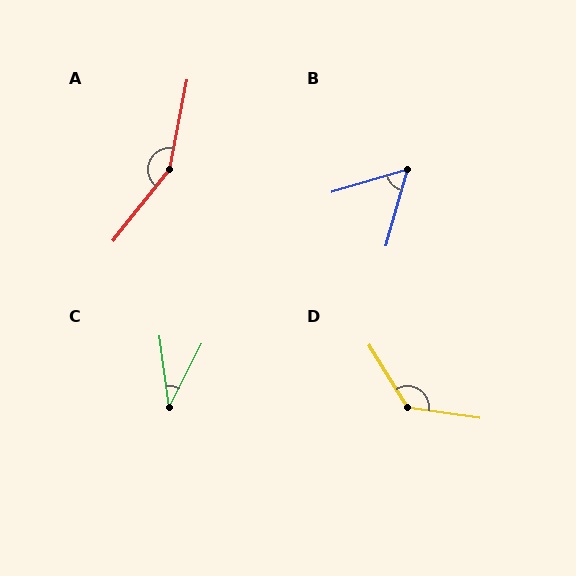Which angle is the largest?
A, at approximately 153 degrees.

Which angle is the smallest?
C, at approximately 35 degrees.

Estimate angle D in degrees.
Approximately 130 degrees.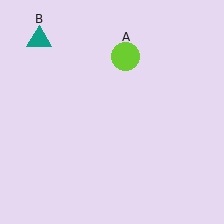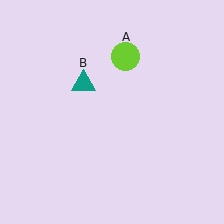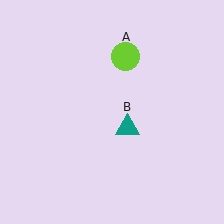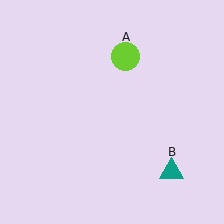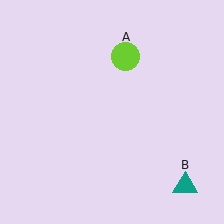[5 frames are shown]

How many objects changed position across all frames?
1 object changed position: teal triangle (object B).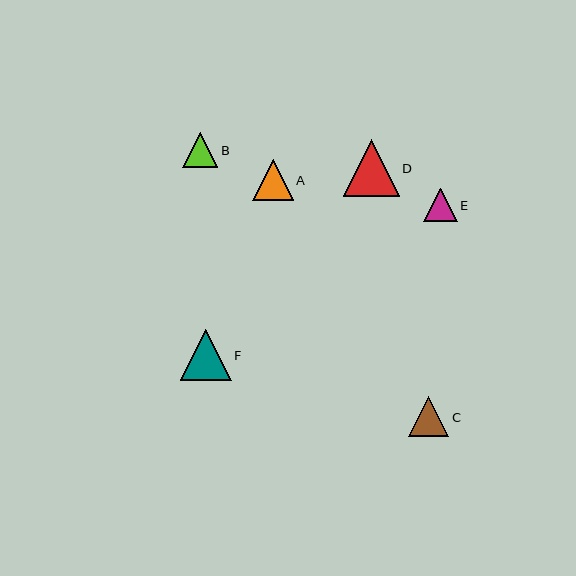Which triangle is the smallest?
Triangle E is the smallest with a size of approximately 33 pixels.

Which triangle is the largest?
Triangle D is the largest with a size of approximately 56 pixels.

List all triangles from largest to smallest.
From largest to smallest: D, F, A, C, B, E.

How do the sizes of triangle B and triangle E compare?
Triangle B and triangle E are approximately the same size.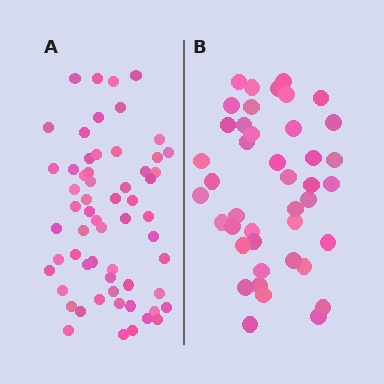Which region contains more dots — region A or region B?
Region A (the left region) has more dots.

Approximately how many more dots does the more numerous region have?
Region A has approximately 20 more dots than region B.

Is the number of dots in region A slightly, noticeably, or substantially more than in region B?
Region A has noticeably more, but not dramatically so. The ratio is roughly 1.4 to 1.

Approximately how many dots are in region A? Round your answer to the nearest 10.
About 60 dots.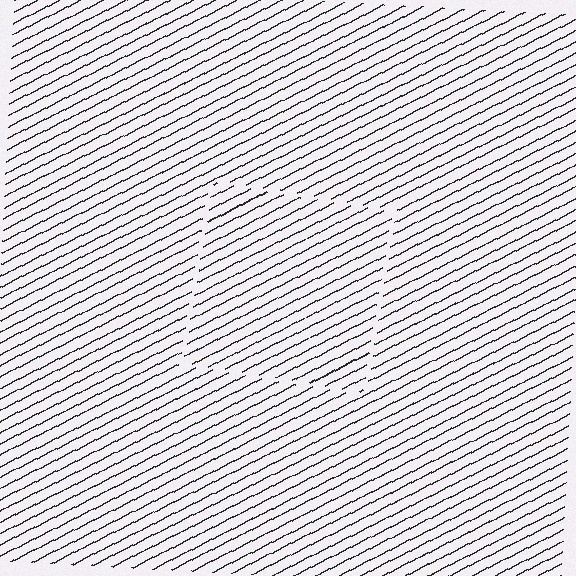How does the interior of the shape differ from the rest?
The interior of the shape contains the same grating, shifted by half a period — the contour is defined by the phase discontinuity where line-ends from the inner and outer gratings abut.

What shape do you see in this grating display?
An illusory square. The interior of the shape contains the same grating, shifted by half a period — the contour is defined by the phase discontinuity where line-ends from the inner and outer gratings abut.